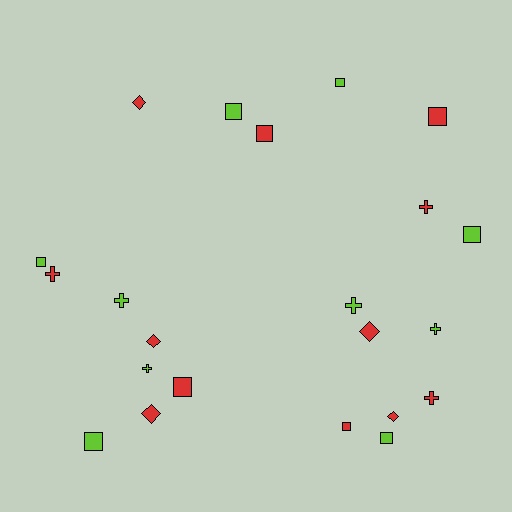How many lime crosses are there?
There are 4 lime crosses.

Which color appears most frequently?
Red, with 12 objects.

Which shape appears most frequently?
Square, with 10 objects.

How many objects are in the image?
There are 22 objects.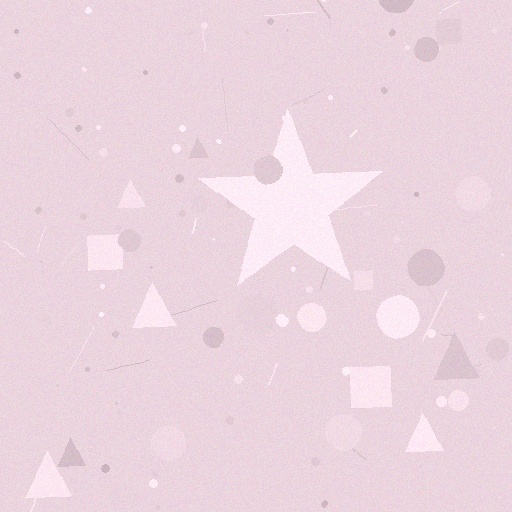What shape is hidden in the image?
A star is hidden in the image.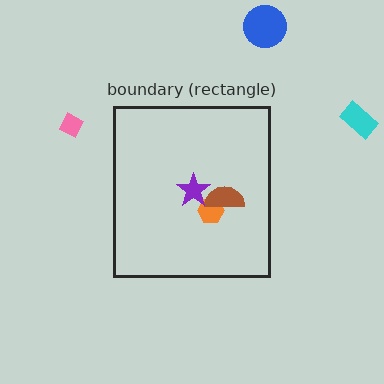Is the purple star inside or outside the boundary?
Inside.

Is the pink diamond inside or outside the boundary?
Outside.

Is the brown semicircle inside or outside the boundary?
Inside.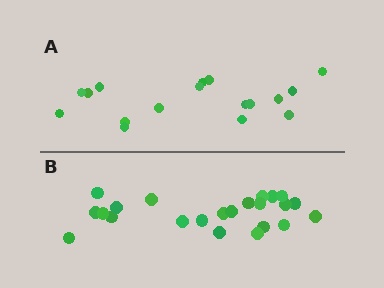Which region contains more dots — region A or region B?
Region B (the bottom region) has more dots.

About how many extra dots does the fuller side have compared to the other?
Region B has about 6 more dots than region A.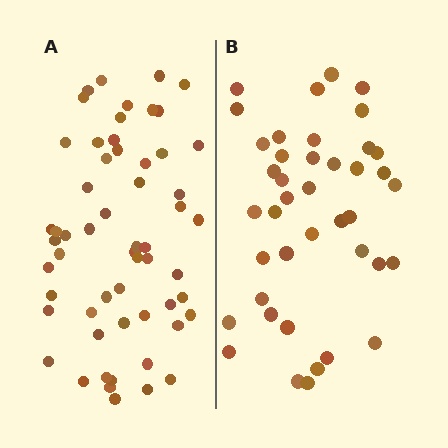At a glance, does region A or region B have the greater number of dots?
Region A (the left region) has more dots.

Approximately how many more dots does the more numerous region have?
Region A has approximately 15 more dots than region B.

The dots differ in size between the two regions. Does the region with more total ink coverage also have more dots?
No. Region B has more total ink coverage because its dots are larger, but region A actually contains more individual dots. Total area can be misleading — the number of items is what matters here.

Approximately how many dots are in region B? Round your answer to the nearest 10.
About 40 dots. (The exact count is 41, which rounds to 40.)